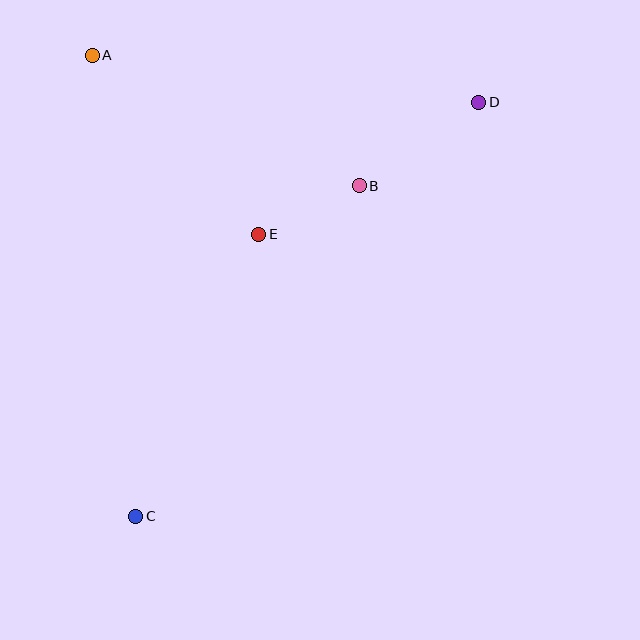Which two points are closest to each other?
Points B and E are closest to each other.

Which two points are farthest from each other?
Points C and D are farthest from each other.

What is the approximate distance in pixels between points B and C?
The distance between B and C is approximately 399 pixels.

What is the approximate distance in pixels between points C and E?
The distance between C and E is approximately 307 pixels.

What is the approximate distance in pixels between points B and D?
The distance between B and D is approximately 146 pixels.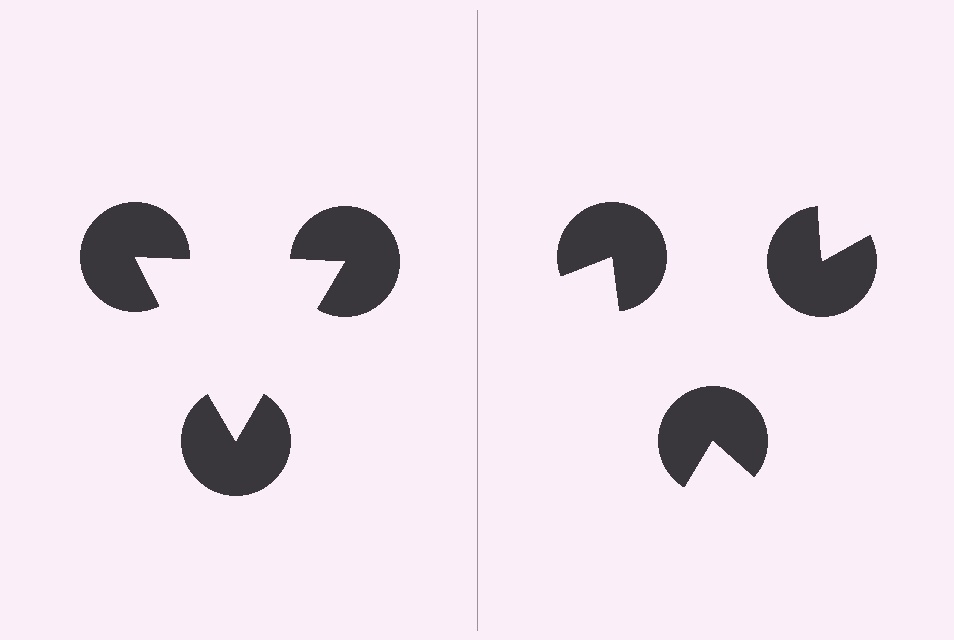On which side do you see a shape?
An illusory triangle appears on the left side. On the right side the wedge cuts are rotated, so no coherent shape forms.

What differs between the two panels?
The pac-man discs are positioned identically on both sides; only the wedge orientations differ. On the left they align to a triangle; on the right they are misaligned.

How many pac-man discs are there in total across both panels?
6 — 3 on each side.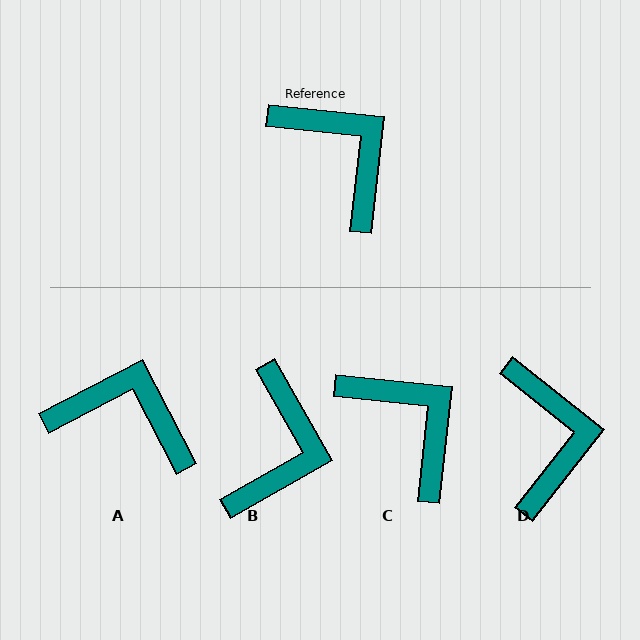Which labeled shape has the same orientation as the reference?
C.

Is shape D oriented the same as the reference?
No, it is off by about 32 degrees.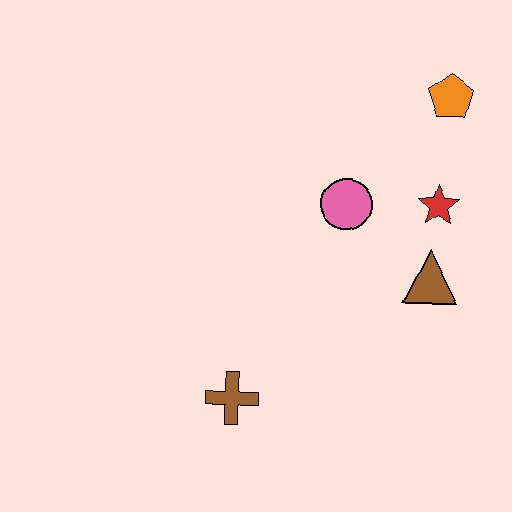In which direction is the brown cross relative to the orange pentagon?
The brown cross is below the orange pentagon.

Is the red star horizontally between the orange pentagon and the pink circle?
Yes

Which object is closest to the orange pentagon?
The red star is closest to the orange pentagon.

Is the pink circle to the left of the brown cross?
No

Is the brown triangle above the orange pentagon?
No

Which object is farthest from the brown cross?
The orange pentagon is farthest from the brown cross.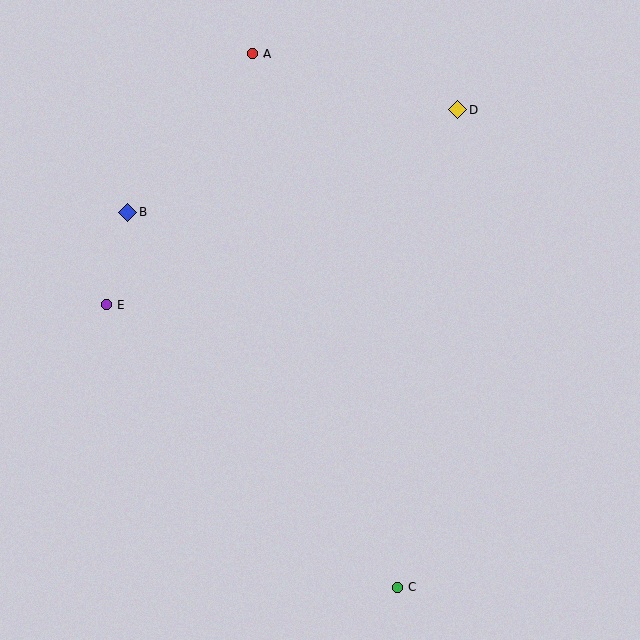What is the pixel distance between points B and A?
The distance between B and A is 202 pixels.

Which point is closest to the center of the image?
Point E at (106, 305) is closest to the center.